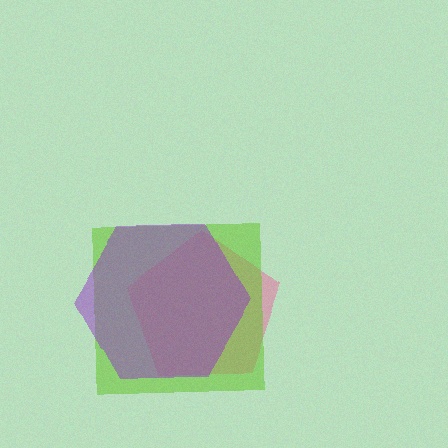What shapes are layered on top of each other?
The layered shapes are: a pink pentagon, a lime square, a purple hexagon.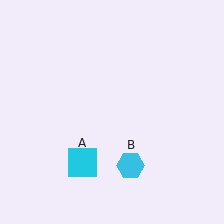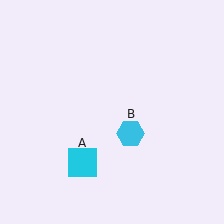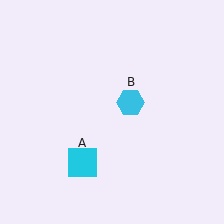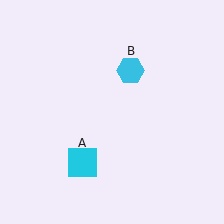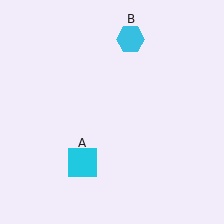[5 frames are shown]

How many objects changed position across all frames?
1 object changed position: cyan hexagon (object B).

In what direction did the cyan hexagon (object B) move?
The cyan hexagon (object B) moved up.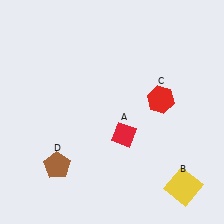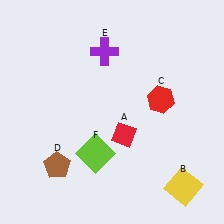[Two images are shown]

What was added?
A purple cross (E), a lime square (F) were added in Image 2.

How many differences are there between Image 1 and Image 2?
There are 2 differences between the two images.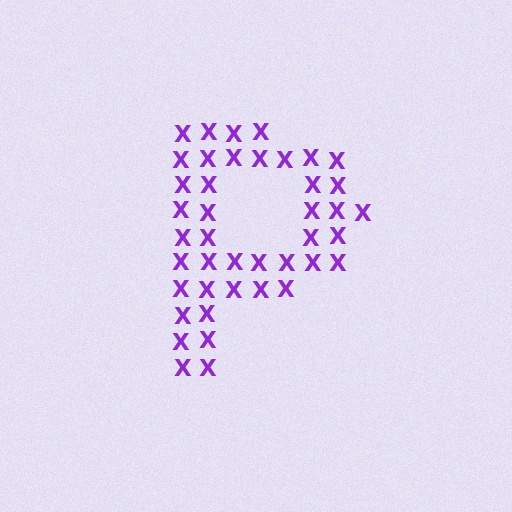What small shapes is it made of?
It is made of small letter X's.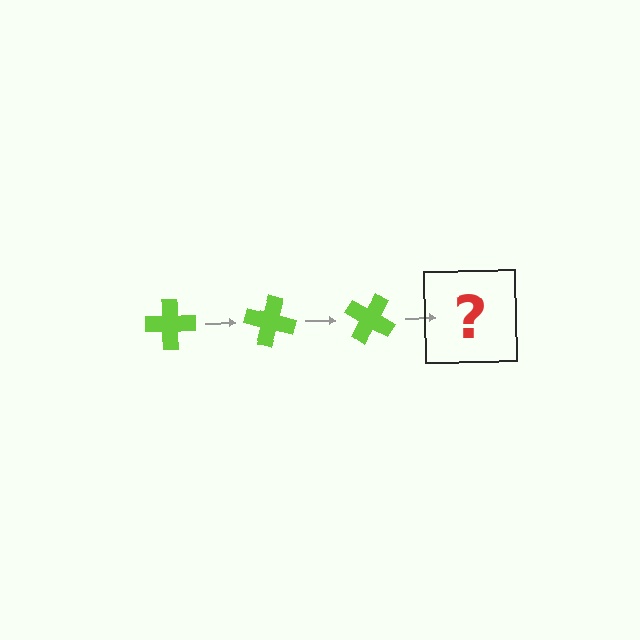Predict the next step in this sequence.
The next step is a lime cross rotated 45 degrees.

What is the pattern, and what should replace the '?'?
The pattern is that the cross rotates 15 degrees each step. The '?' should be a lime cross rotated 45 degrees.